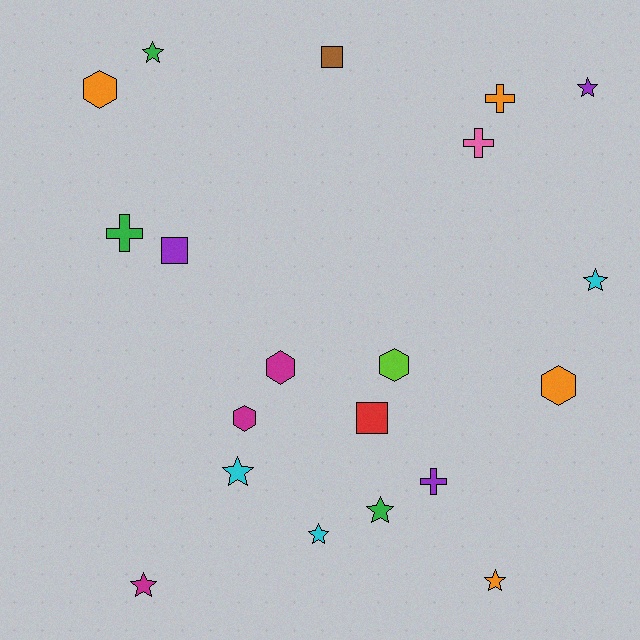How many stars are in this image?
There are 8 stars.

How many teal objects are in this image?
There are no teal objects.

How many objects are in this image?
There are 20 objects.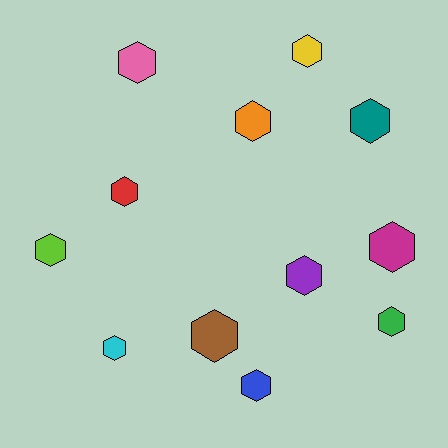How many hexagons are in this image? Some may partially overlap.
There are 12 hexagons.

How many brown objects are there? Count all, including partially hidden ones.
There is 1 brown object.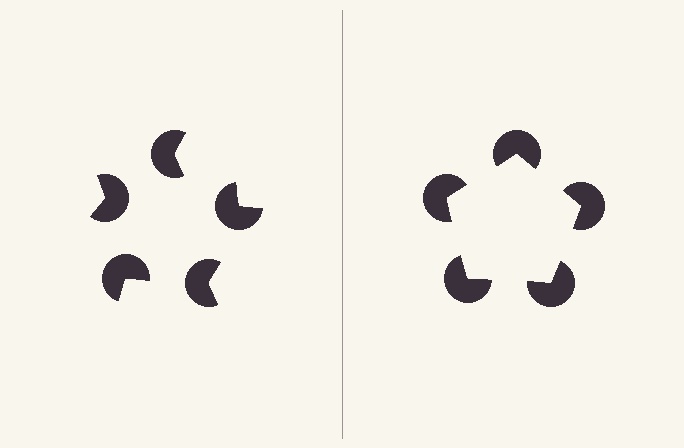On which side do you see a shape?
An illusory pentagon appears on the right side. On the left side the wedge cuts are rotated, so no coherent shape forms.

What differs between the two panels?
The pac-man discs are positioned identically on both sides; only the wedge orientations differ. On the right they align to a pentagon; on the left they are misaligned.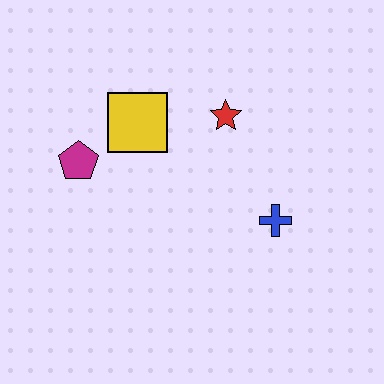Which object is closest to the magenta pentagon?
The yellow square is closest to the magenta pentagon.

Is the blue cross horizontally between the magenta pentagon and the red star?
No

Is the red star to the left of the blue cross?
Yes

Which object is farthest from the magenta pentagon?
The blue cross is farthest from the magenta pentagon.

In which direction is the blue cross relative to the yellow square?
The blue cross is to the right of the yellow square.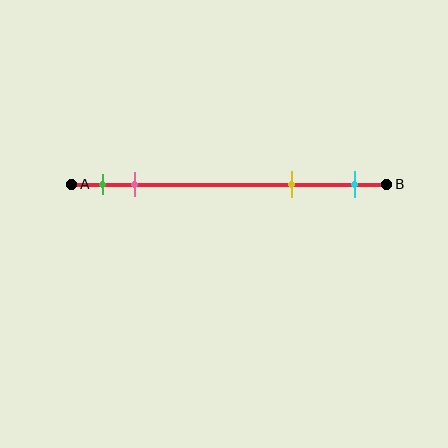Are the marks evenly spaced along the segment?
No, the marks are not evenly spaced.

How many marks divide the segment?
There are 4 marks dividing the segment.